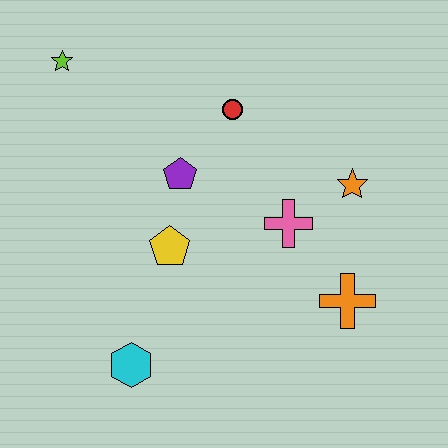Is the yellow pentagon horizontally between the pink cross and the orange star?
No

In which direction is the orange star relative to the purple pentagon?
The orange star is to the right of the purple pentagon.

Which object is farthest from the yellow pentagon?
The lime star is farthest from the yellow pentagon.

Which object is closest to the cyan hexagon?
The yellow pentagon is closest to the cyan hexagon.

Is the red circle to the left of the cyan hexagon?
No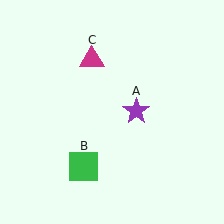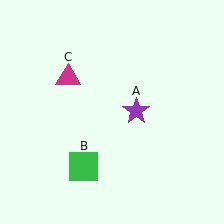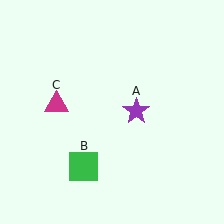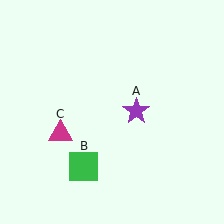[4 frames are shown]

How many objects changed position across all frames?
1 object changed position: magenta triangle (object C).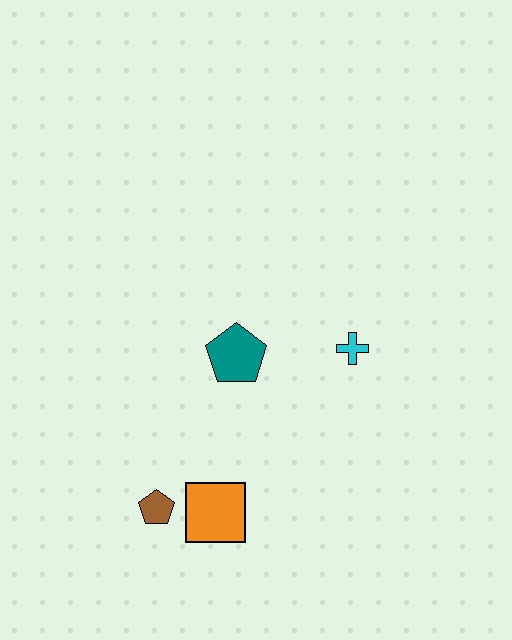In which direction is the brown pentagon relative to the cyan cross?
The brown pentagon is to the left of the cyan cross.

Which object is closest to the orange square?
The brown pentagon is closest to the orange square.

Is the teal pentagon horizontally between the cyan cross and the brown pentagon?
Yes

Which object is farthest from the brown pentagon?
The cyan cross is farthest from the brown pentagon.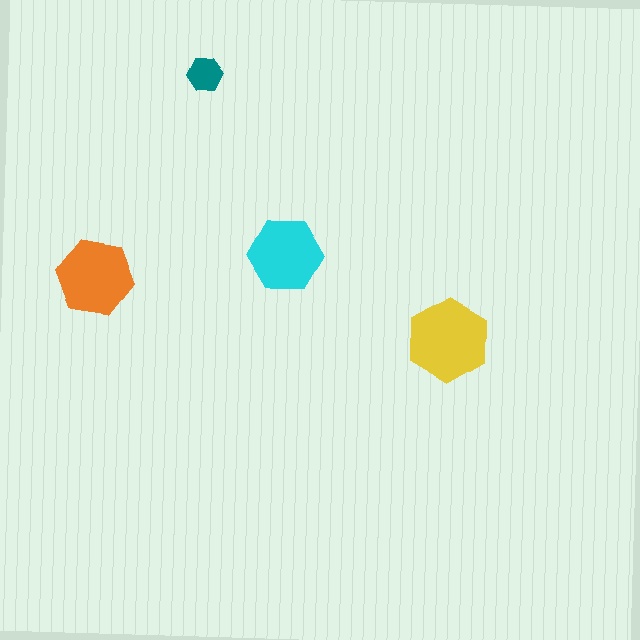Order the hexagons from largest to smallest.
the yellow one, the orange one, the cyan one, the teal one.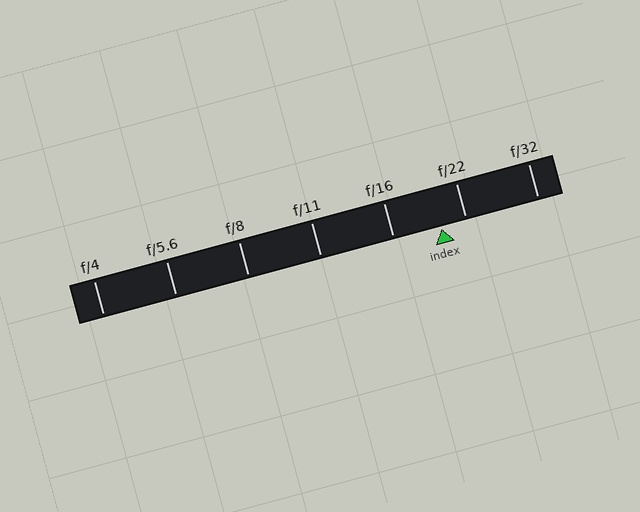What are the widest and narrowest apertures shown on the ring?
The widest aperture shown is f/4 and the narrowest is f/32.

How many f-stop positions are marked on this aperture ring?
There are 7 f-stop positions marked.